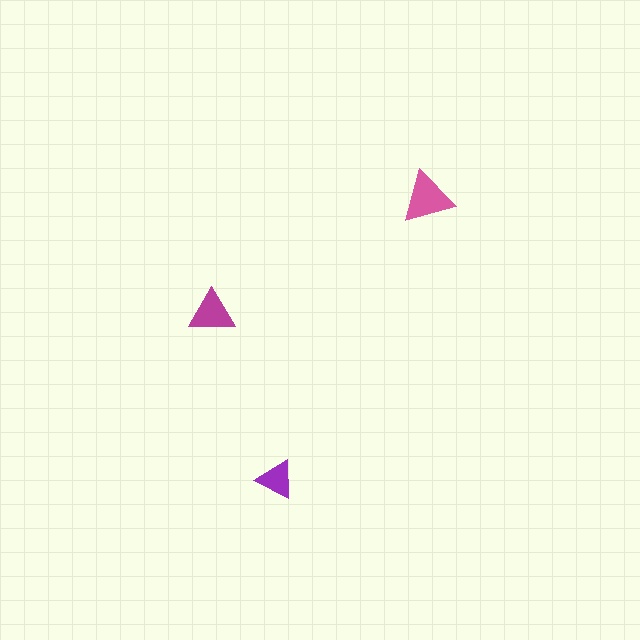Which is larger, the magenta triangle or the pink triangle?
The pink one.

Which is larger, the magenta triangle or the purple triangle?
The magenta one.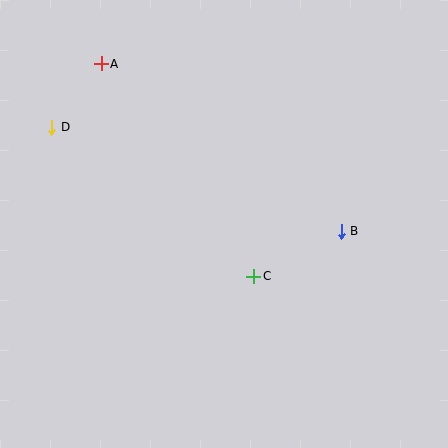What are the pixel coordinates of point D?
Point D is at (52, 127).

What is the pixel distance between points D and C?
The distance between D and C is 251 pixels.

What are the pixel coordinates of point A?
Point A is at (101, 64).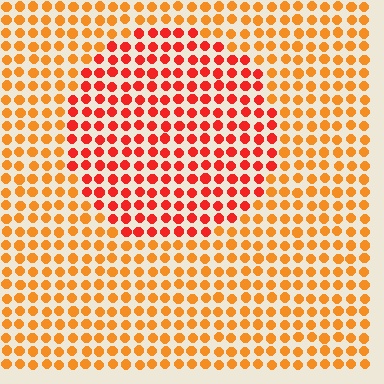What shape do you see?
I see a circle.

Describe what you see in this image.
The image is filled with small orange elements in a uniform arrangement. A circle-shaped region is visible where the elements are tinted to a slightly different hue, forming a subtle color boundary.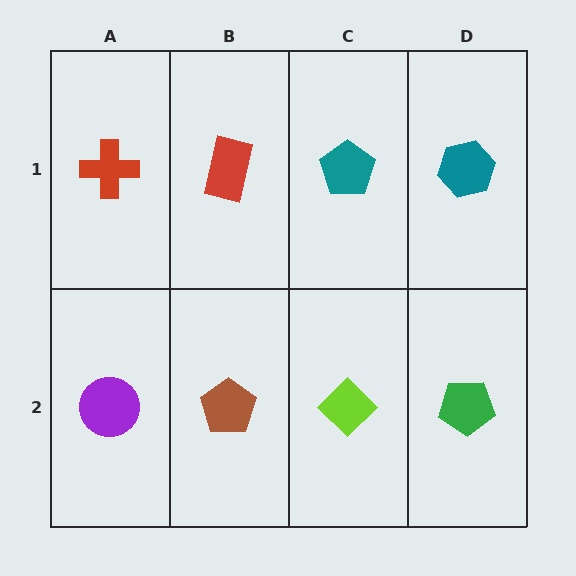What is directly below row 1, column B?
A brown pentagon.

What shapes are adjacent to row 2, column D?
A teal hexagon (row 1, column D), a lime diamond (row 2, column C).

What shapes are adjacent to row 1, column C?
A lime diamond (row 2, column C), a red rectangle (row 1, column B), a teal hexagon (row 1, column D).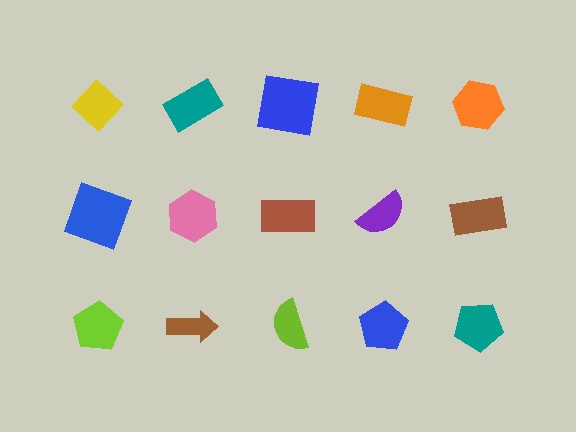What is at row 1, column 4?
An orange rectangle.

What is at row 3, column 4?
A blue pentagon.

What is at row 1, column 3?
A blue square.